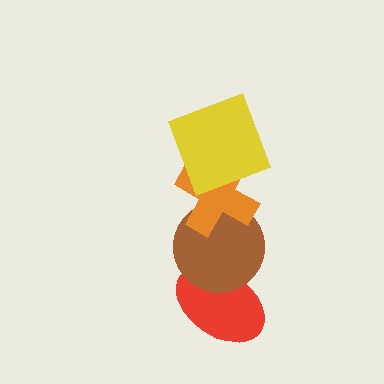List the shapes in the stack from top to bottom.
From top to bottom: the yellow square, the orange cross, the brown circle, the red ellipse.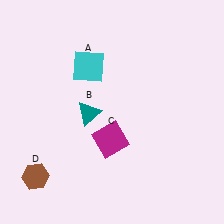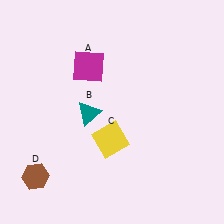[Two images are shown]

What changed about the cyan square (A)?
In Image 1, A is cyan. In Image 2, it changed to magenta.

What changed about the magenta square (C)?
In Image 1, C is magenta. In Image 2, it changed to yellow.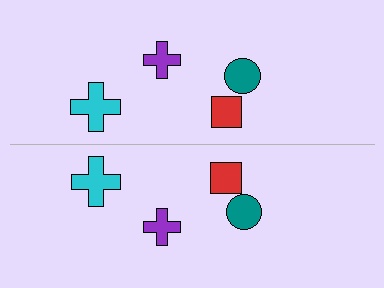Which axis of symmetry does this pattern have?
The pattern has a horizontal axis of symmetry running through the center of the image.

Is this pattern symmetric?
Yes, this pattern has bilateral (reflection) symmetry.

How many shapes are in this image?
There are 8 shapes in this image.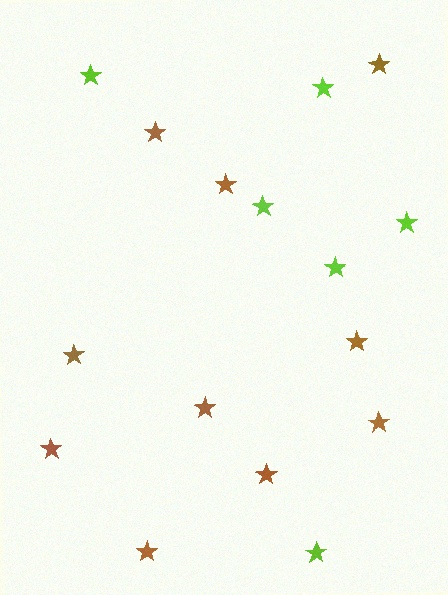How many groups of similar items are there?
There are 2 groups: one group of lime stars (6) and one group of brown stars (10).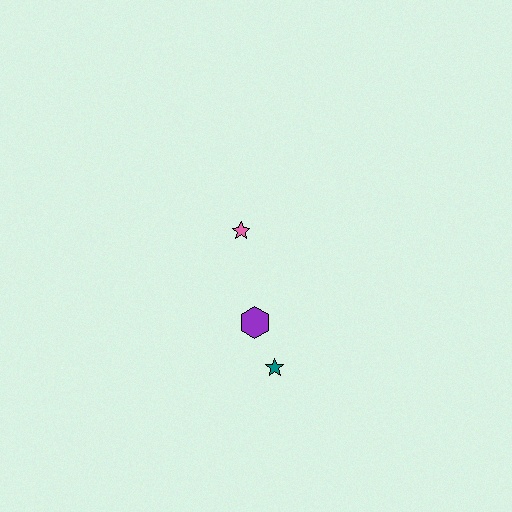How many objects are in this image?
There are 3 objects.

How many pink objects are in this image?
There is 1 pink object.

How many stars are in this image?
There are 2 stars.